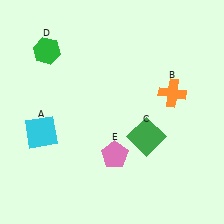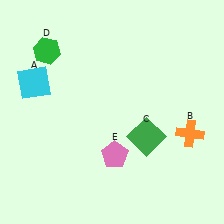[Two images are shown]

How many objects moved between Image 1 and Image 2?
2 objects moved between the two images.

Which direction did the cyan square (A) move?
The cyan square (A) moved up.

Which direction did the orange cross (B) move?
The orange cross (B) moved down.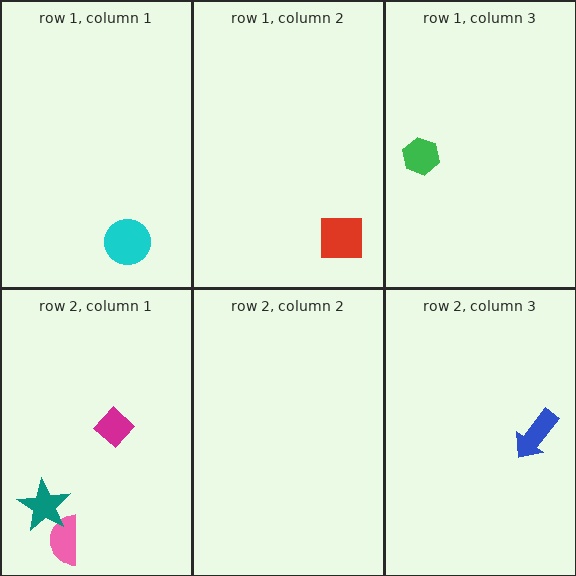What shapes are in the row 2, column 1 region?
The pink semicircle, the magenta diamond, the teal star.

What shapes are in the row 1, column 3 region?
The green hexagon.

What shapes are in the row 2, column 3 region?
The blue arrow.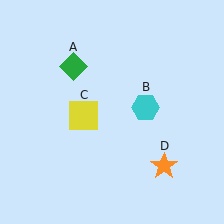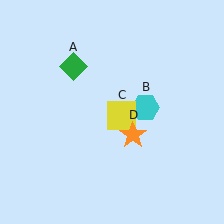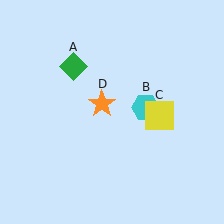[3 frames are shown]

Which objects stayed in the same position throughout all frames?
Green diamond (object A) and cyan hexagon (object B) remained stationary.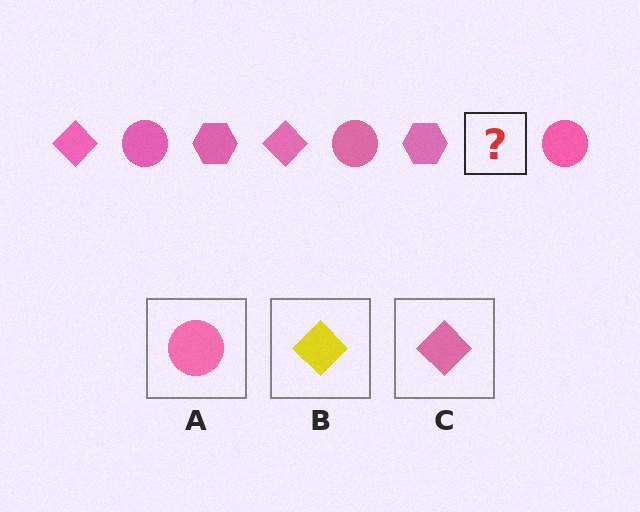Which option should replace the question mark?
Option C.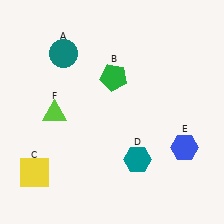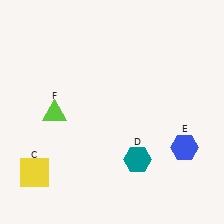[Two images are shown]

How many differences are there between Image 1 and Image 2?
There are 2 differences between the two images.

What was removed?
The green pentagon (B), the teal circle (A) were removed in Image 2.